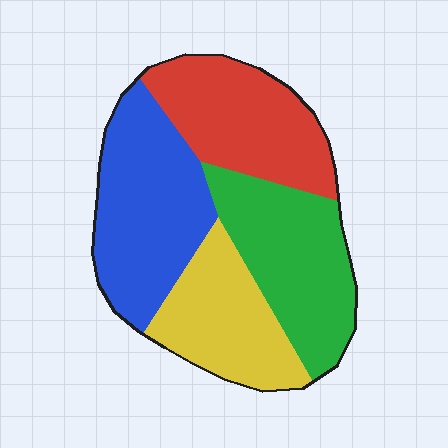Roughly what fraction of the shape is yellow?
Yellow covers about 20% of the shape.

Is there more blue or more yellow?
Blue.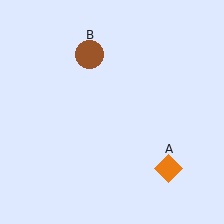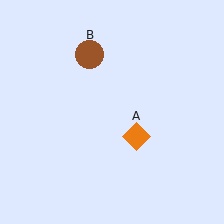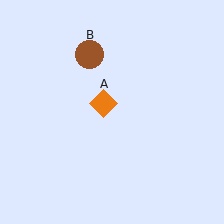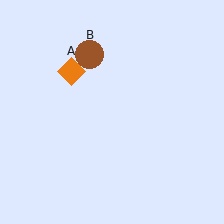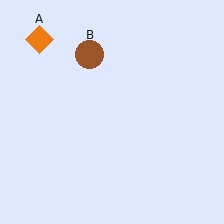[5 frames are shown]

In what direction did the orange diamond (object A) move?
The orange diamond (object A) moved up and to the left.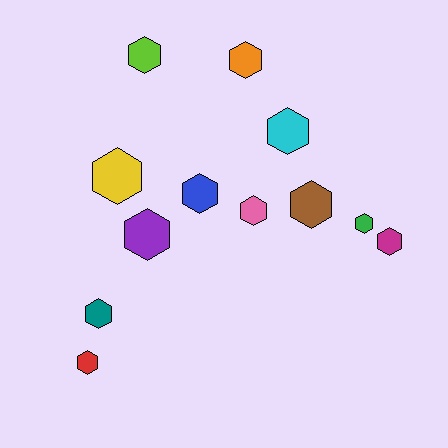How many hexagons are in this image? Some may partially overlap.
There are 12 hexagons.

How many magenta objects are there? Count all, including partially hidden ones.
There is 1 magenta object.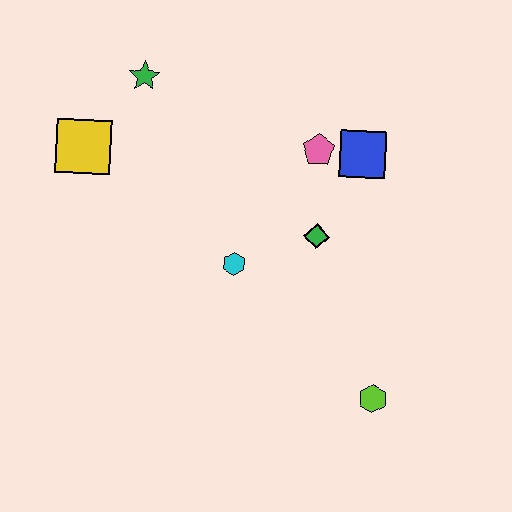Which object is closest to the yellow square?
The green star is closest to the yellow square.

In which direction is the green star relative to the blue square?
The green star is to the left of the blue square.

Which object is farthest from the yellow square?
The lime hexagon is farthest from the yellow square.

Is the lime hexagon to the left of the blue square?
No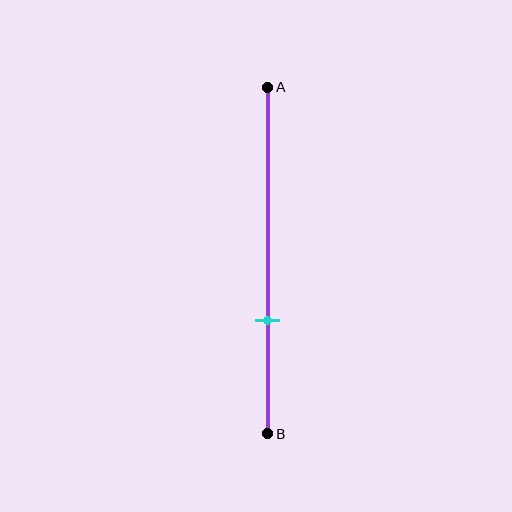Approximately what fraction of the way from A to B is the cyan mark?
The cyan mark is approximately 65% of the way from A to B.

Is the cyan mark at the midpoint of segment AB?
No, the mark is at about 65% from A, not at the 50% midpoint.